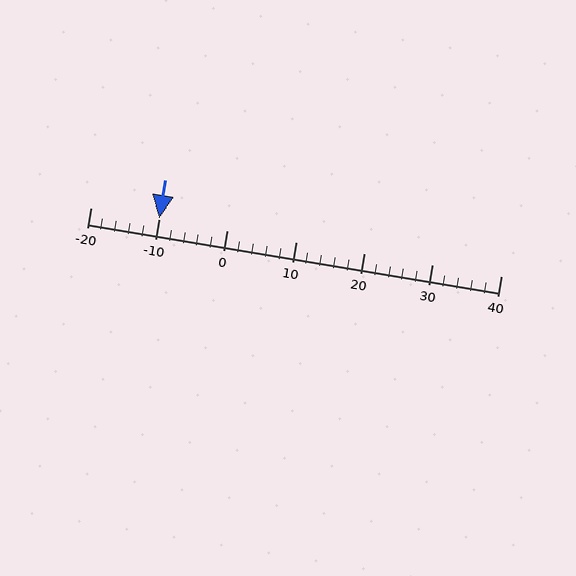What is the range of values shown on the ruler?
The ruler shows values from -20 to 40.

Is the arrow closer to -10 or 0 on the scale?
The arrow is closer to -10.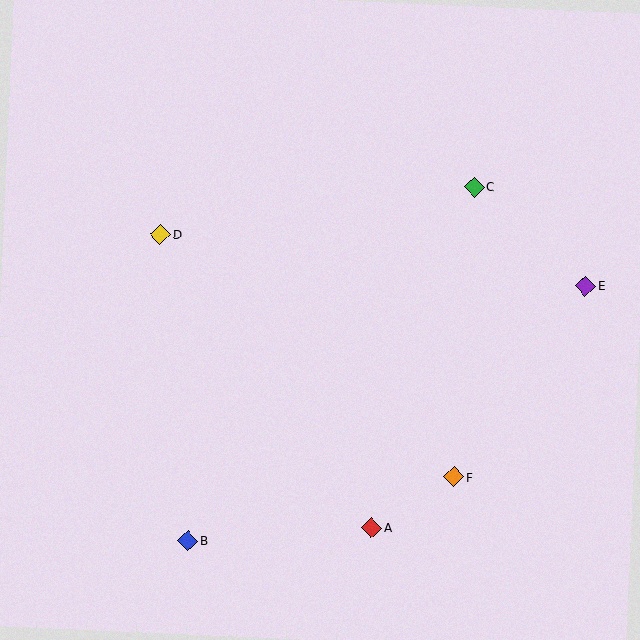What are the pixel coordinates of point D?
Point D is at (160, 234).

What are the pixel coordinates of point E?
Point E is at (585, 286).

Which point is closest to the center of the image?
Point D at (160, 234) is closest to the center.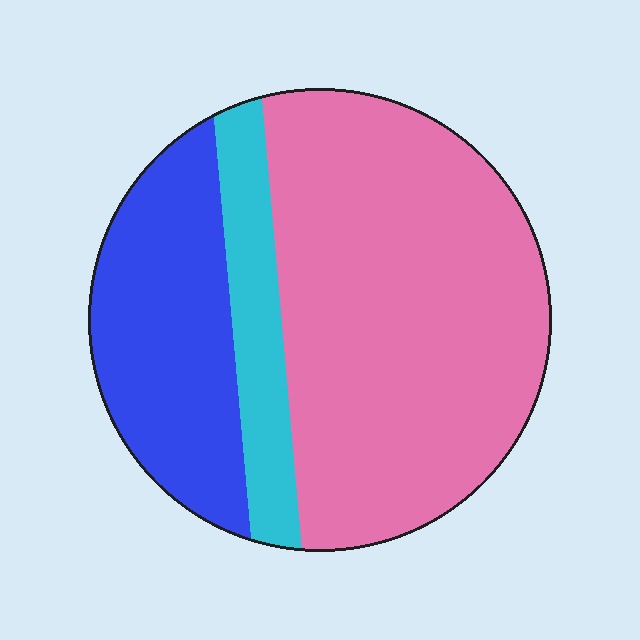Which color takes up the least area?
Cyan, at roughly 15%.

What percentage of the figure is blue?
Blue takes up about one quarter (1/4) of the figure.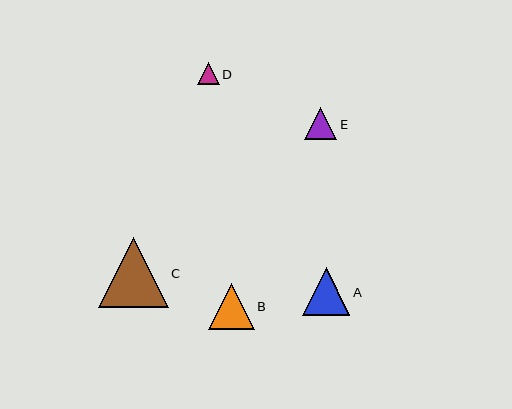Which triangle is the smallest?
Triangle D is the smallest with a size of approximately 22 pixels.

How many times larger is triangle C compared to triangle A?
Triangle C is approximately 1.5 times the size of triangle A.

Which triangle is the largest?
Triangle C is the largest with a size of approximately 70 pixels.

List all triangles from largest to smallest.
From largest to smallest: C, A, B, E, D.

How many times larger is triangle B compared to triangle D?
Triangle B is approximately 2.1 times the size of triangle D.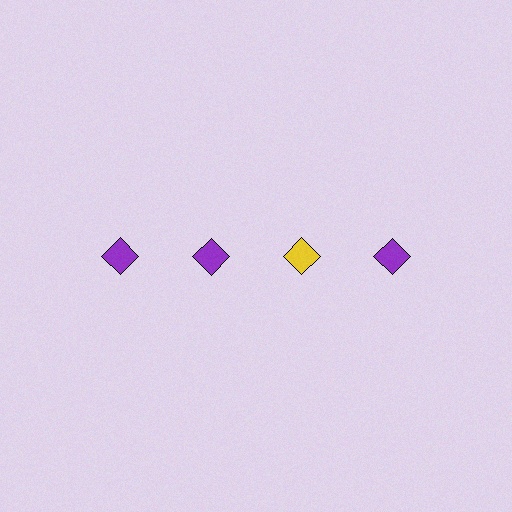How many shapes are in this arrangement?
There are 4 shapes arranged in a grid pattern.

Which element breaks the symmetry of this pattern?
The yellow diamond in the top row, center column breaks the symmetry. All other shapes are purple diamonds.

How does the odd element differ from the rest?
It has a different color: yellow instead of purple.